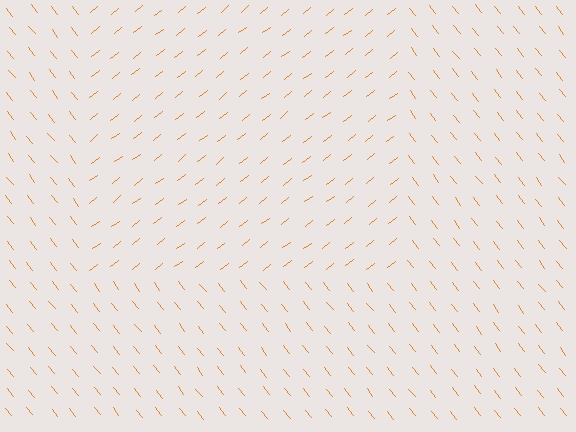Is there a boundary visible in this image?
Yes, there is a texture boundary formed by a change in line orientation.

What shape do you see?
I see a rectangle.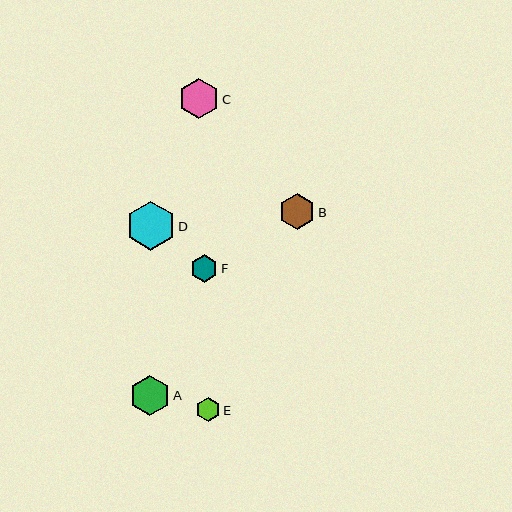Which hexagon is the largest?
Hexagon D is the largest with a size of approximately 49 pixels.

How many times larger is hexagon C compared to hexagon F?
Hexagon C is approximately 1.5 times the size of hexagon F.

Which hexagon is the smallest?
Hexagon E is the smallest with a size of approximately 24 pixels.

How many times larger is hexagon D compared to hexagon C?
Hexagon D is approximately 1.2 times the size of hexagon C.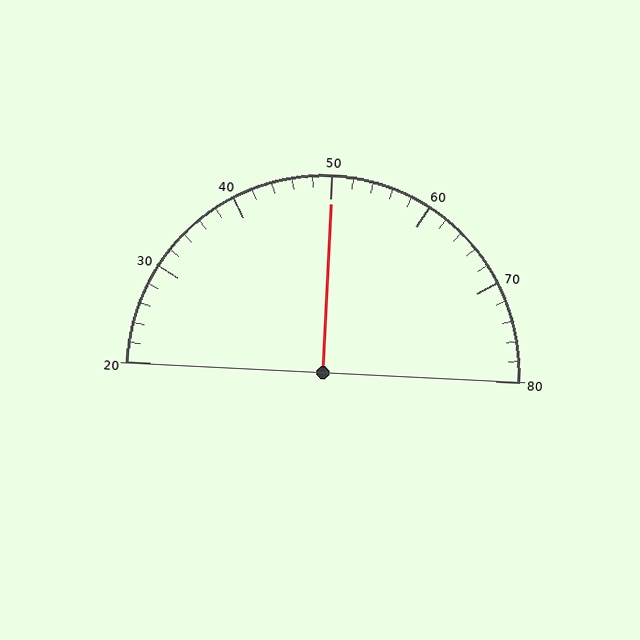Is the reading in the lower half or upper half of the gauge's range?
The reading is in the upper half of the range (20 to 80).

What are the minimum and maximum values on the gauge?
The gauge ranges from 20 to 80.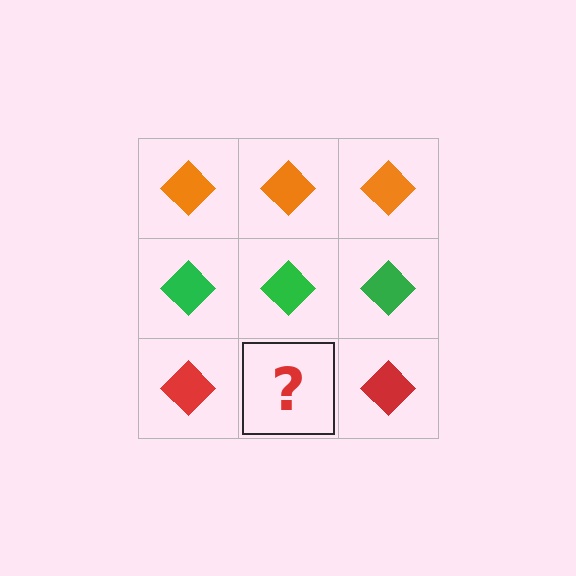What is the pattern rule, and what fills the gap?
The rule is that each row has a consistent color. The gap should be filled with a red diamond.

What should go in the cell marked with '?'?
The missing cell should contain a red diamond.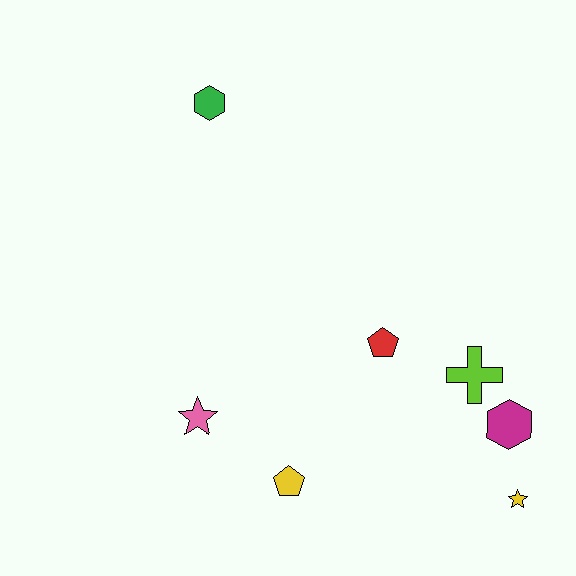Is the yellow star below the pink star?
Yes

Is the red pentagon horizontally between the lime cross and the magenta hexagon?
No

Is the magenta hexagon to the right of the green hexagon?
Yes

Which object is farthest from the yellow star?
The green hexagon is farthest from the yellow star.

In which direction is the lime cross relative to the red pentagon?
The lime cross is to the right of the red pentagon.